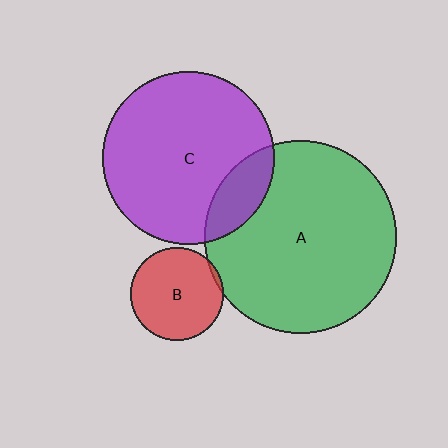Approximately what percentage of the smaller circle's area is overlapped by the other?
Approximately 15%.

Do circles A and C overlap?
Yes.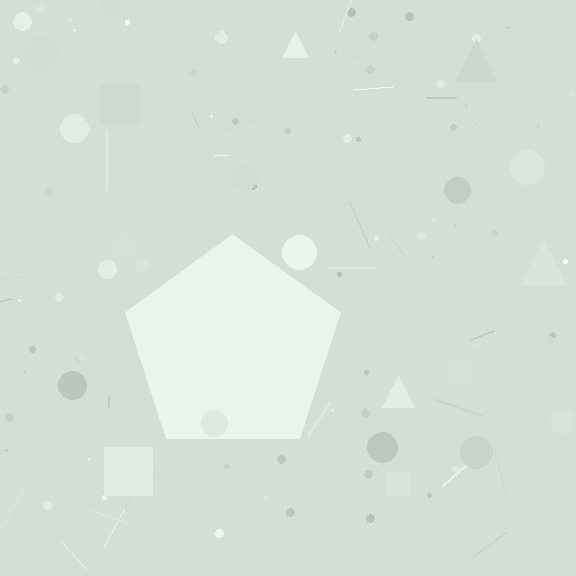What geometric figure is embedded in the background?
A pentagon is embedded in the background.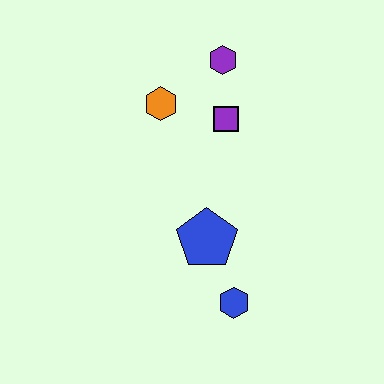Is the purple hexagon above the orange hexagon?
Yes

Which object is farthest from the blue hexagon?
The purple hexagon is farthest from the blue hexagon.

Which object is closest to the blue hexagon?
The blue pentagon is closest to the blue hexagon.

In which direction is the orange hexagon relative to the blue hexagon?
The orange hexagon is above the blue hexagon.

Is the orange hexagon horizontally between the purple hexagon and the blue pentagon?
No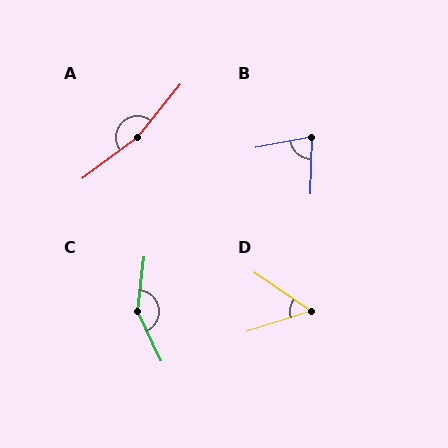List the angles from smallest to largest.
D (52°), B (78°), C (148°), A (166°).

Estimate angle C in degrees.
Approximately 148 degrees.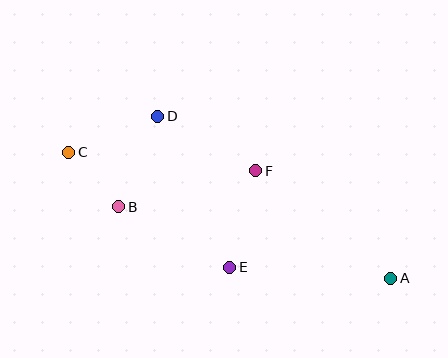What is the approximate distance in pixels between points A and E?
The distance between A and E is approximately 161 pixels.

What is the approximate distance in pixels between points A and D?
The distance between A and D is approximately 284 pixels.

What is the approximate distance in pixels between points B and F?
The distance between B and F is approximately 141 pixels.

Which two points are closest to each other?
Points B and C are closest to each other.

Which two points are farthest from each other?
Points A and C are farthest from each other.